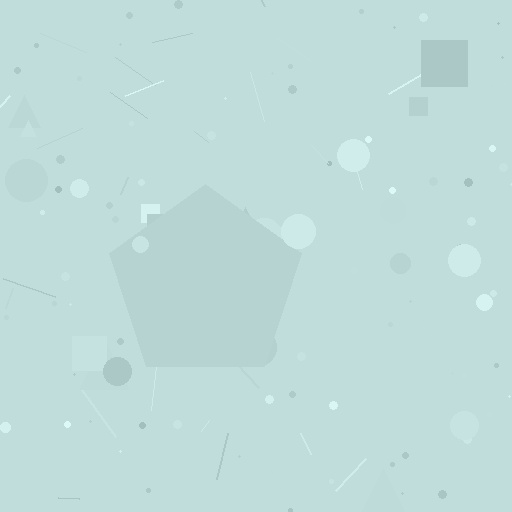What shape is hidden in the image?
A pentagon is hidden in the image.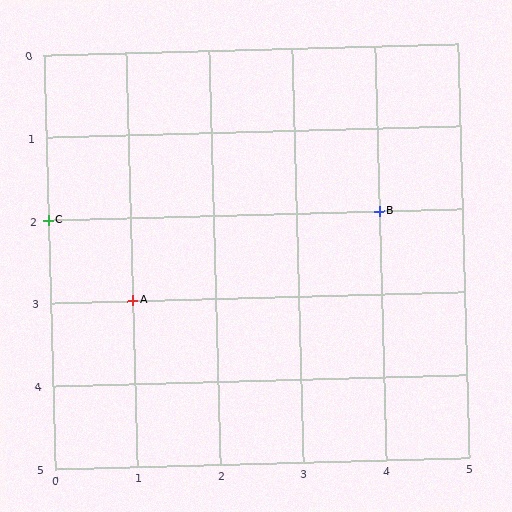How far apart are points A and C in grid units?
Points A and C are 1 column and 1 row apart (about 1.4 grid units diagonally).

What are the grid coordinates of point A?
Point A is at grid coordinates (1, 3).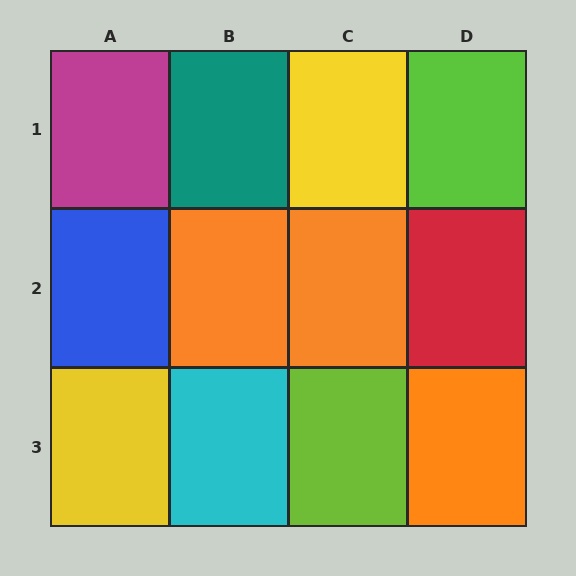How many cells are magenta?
1 cell is magenta.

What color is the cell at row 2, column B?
Orange.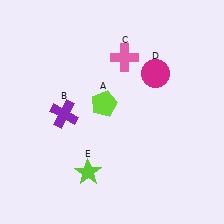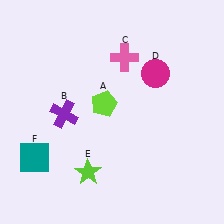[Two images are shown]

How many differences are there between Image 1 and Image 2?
There is 1 difference between the two images.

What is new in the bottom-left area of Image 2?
A teal square (F) was added in the bottom-left area of Image 2.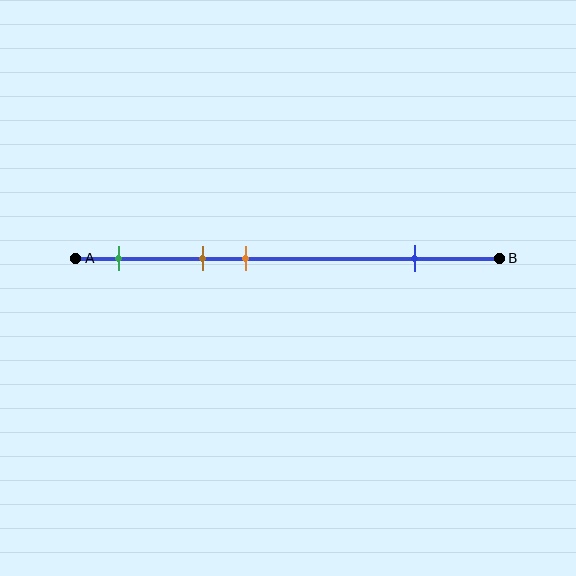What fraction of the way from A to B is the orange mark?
The orange mark is approximately 40% (0.4) of the way from A to B.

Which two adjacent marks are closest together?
The brown and orange marks are the closest adjacent pair.